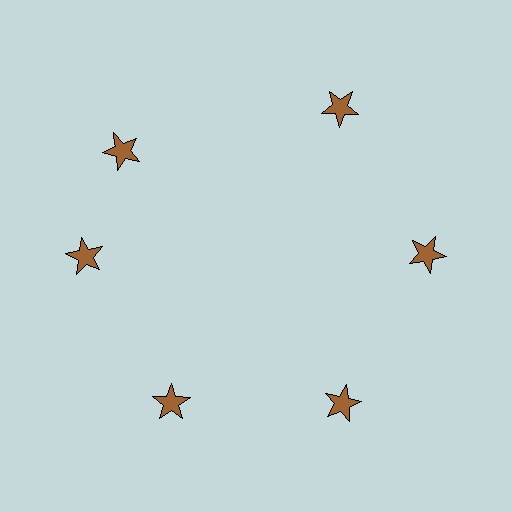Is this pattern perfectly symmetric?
No. The 6 brown stars are arranged in a ring, but one element near the 11 o'clock position is rotated out of alignment along the ring, breaking the 6-fold rotational symmetry.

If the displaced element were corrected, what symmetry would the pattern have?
It would have 6-fold rotational symmetry — the pattern would map onto itself every 60 degrees.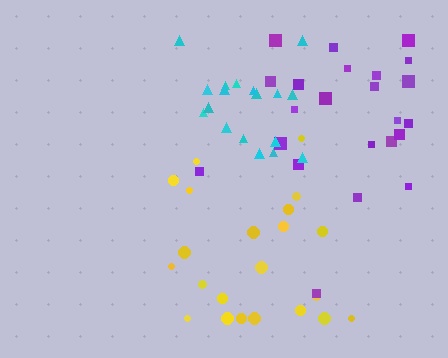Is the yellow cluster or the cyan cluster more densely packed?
Cyan.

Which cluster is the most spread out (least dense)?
Yellow.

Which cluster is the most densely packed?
Cyan.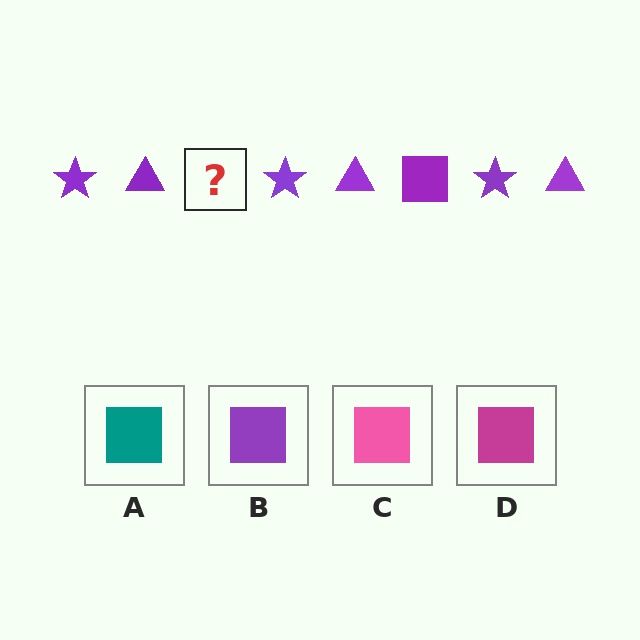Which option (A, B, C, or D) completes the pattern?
B.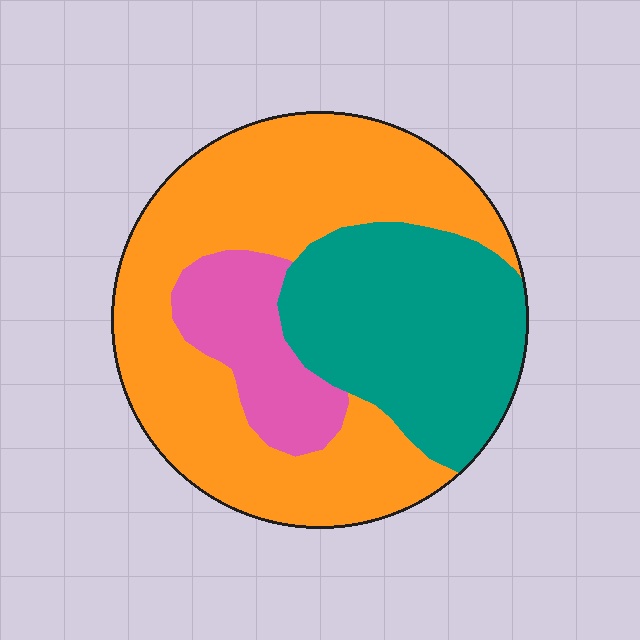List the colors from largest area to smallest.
From largest to smallest: orange, teal, pink.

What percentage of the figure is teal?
Teal covers about 30% of the figure.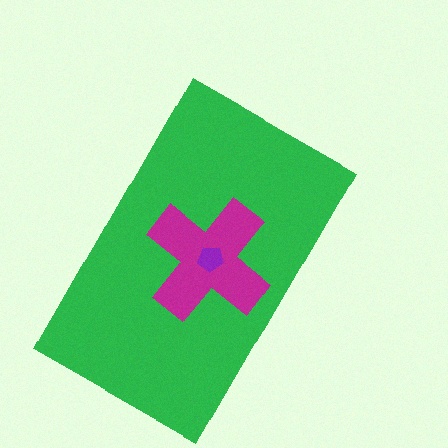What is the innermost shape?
The purple pentagon.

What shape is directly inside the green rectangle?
The magenta cross.